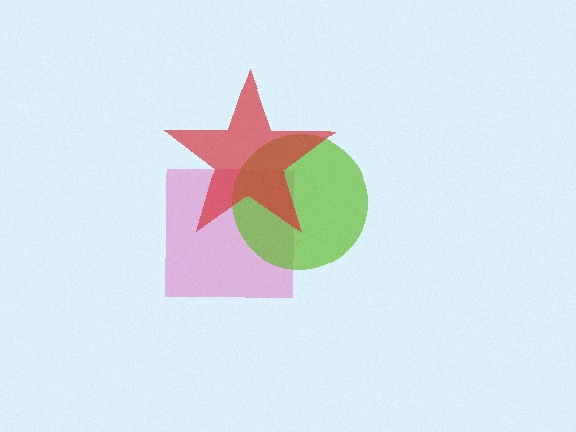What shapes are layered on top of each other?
The layered shapes are: a pink square, a lime circle, a red star.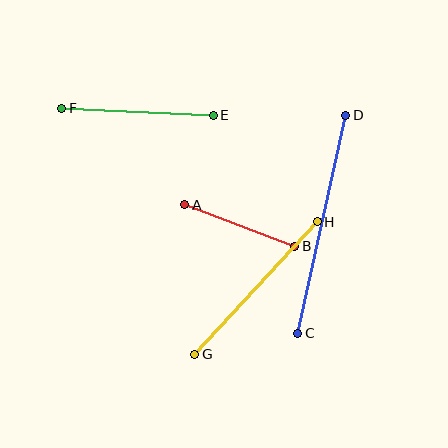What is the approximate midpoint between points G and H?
The midpoint is at approximately (256, 288) pixels.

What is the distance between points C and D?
The distance is approximately 223 pixels.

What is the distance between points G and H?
The distance is approximately 180 pixels.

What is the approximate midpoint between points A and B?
The midpoint is at approximately (240, 226) pixels.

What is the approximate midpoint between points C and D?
The midpoint is at approximately (322, 224) pixels.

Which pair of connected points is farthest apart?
Points C and D are farthest apart.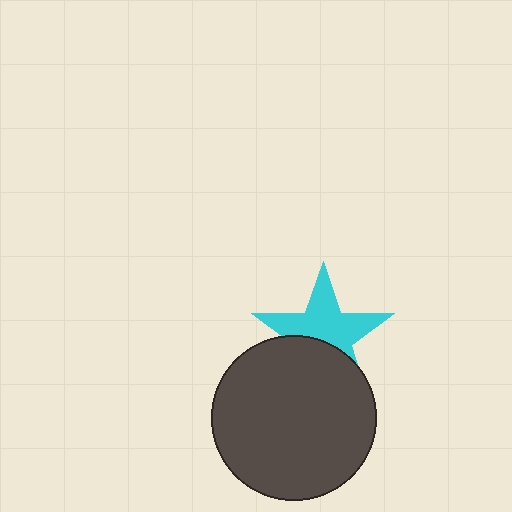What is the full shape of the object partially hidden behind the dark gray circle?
The partially hidden object is a cyan star.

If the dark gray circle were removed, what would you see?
You would see the complete cyan star.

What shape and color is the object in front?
The object in front is a dark gray circle.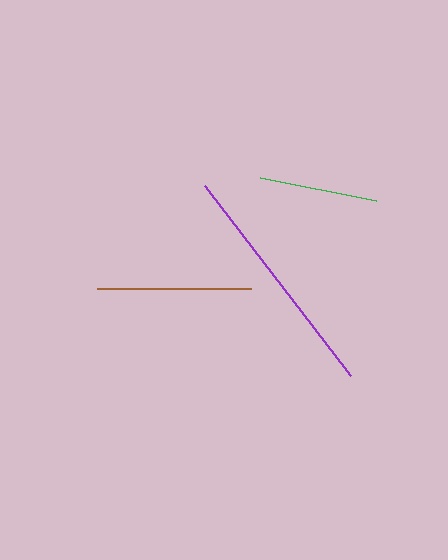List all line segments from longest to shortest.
From longest to shortest: purple, brown, green.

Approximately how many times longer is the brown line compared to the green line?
The brown line is approximately 1.3 times the length of the green line.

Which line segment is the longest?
The purple line is the longest at approximately 240 pixels.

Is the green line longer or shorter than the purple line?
The purple line is longer than the green line.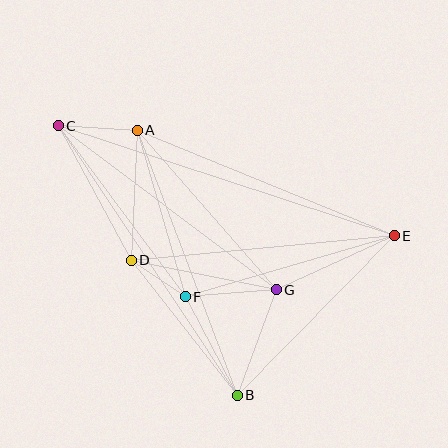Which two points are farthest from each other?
Points C and E are farthest from each other.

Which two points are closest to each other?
Points D and F are closest to each other.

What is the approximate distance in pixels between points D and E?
The distance between D and E is approximately 264 pixels.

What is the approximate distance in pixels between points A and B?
The distance between A and B is approximately 283 pixels.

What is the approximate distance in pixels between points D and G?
The distance between D and G is approximately 148 pixels.